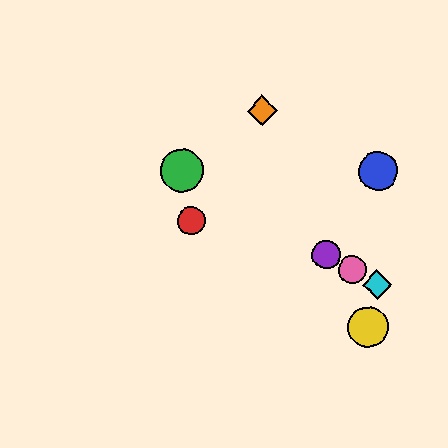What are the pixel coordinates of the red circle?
The red circle is at (191, 221).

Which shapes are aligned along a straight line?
The green circle, the purple circle, the cyan diamond, the pink circle are aligned along a straight line.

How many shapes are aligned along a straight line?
4 shapes (the green circle, the purple circle, the cyan diamond, the pink circle) are aligned along a straight line.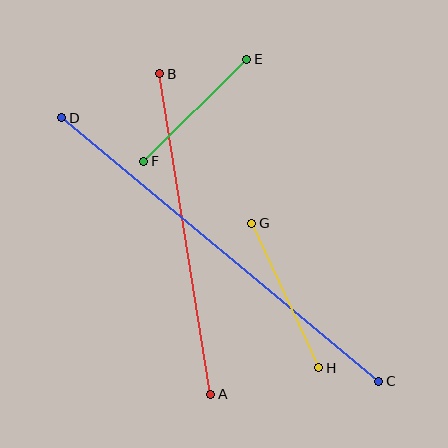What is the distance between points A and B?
The distance is approximately 324 pixels.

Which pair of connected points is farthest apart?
Points C and D are farthest apart.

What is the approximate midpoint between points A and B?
The midpoint is at approximately (185, 234) pixels.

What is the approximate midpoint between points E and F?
The midpoint is at approximately (195, 110) pixels.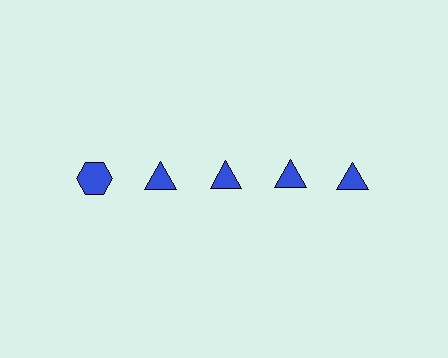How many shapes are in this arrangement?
There are 5 shapes arranged in a grid pattern.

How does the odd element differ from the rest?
It has a different shape: hexagon instead of triangle.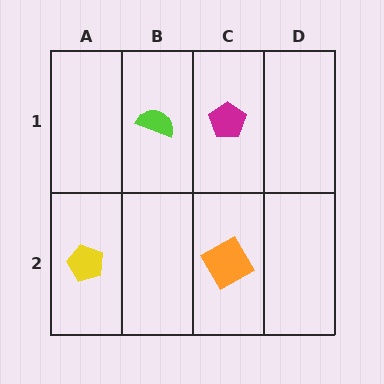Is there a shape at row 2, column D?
No, that cell is empty.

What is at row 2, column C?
An orange square.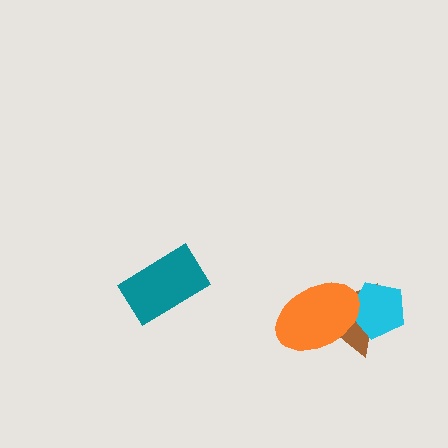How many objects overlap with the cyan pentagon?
2 objects overlap with the cyan pentagon.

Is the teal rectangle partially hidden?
No, no other shape covers it.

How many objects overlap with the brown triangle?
2 objects overlap with the brown triangle.